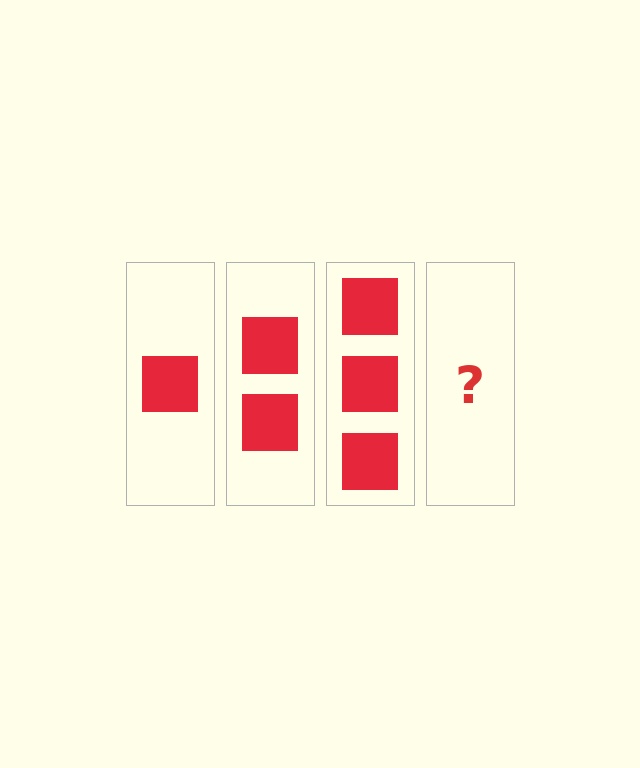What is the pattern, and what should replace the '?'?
The pattern is that each step adds one more square. The '?' should be 4 squares.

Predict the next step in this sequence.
The next step is 4 squares.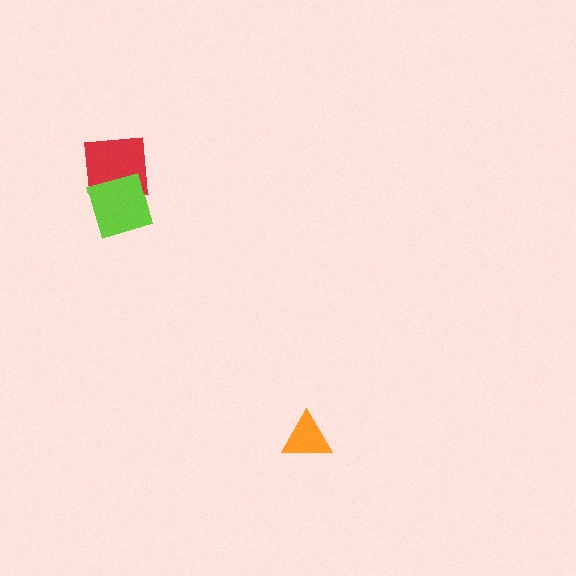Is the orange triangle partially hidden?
No, no other shape covers it.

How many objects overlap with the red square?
1 object overlaps with the red square.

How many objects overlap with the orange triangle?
0 objects overlap with the orange triangle.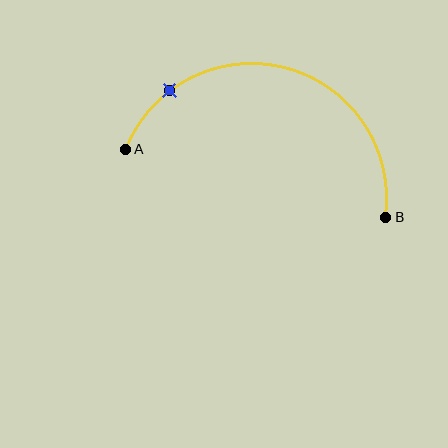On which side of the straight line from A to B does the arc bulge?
The arc bulges above the straight line connecting A and B.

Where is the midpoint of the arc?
The arc midpoint is the point on the curve farthest from the straight line joining A and B. It sits above that line.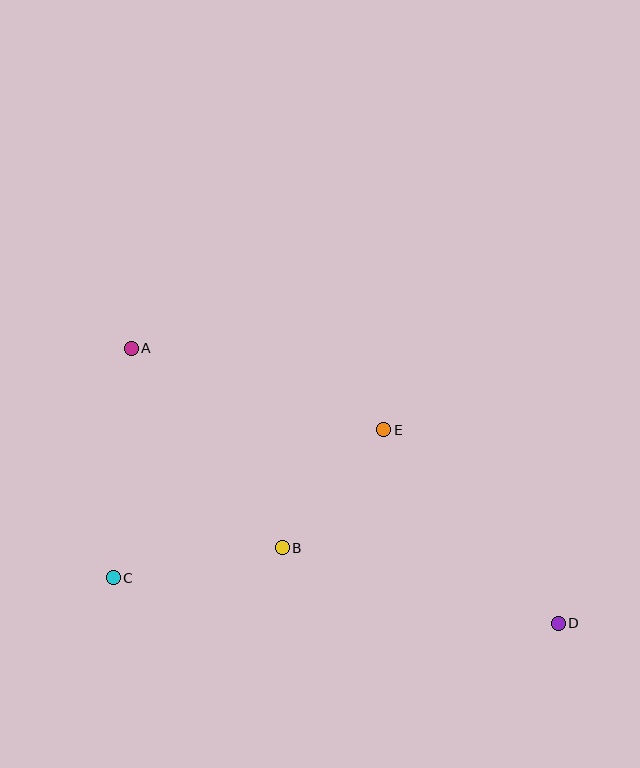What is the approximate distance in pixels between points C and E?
The distance between C and E is approximately 308 pixels.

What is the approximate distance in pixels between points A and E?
The distance between A and E is approximately 265 pixels.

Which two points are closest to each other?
Points B and E are closest to each other.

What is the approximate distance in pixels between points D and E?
The distance between D and E is approximately 261 pixels.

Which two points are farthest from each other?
Points A and D are farthest from each other.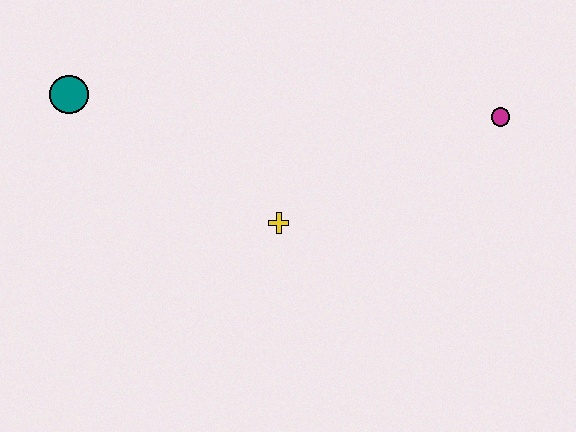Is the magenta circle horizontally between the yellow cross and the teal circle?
No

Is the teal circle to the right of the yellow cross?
No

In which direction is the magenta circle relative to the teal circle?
The magenta circle is to the right of the teal circle.